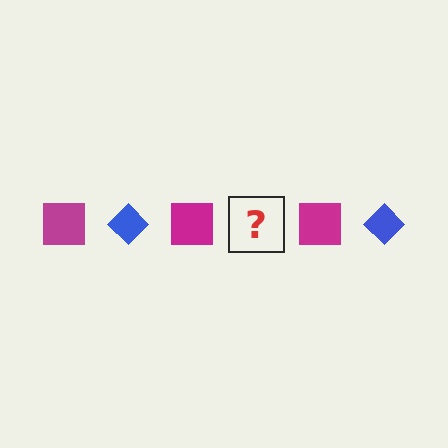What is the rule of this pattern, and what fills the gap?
The rule is that the pattern alternates between magenta square and blue diamond. The gap should be filled with a blue diamond.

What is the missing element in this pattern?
The missing element is a blue diamond.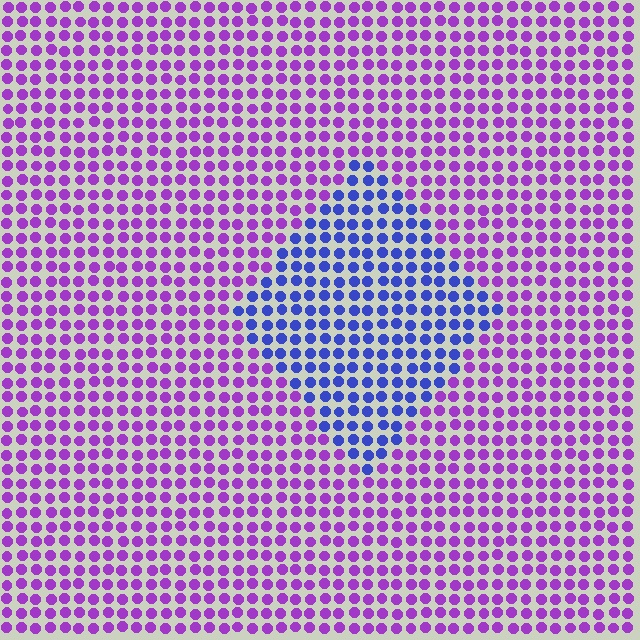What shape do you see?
I see a diamond.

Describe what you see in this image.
The image is filled with small purple elements in a uniform arrangement. A diamond-shaped region is visible where the elements are tinted to a slightly different hue, forming a subtle color boundary.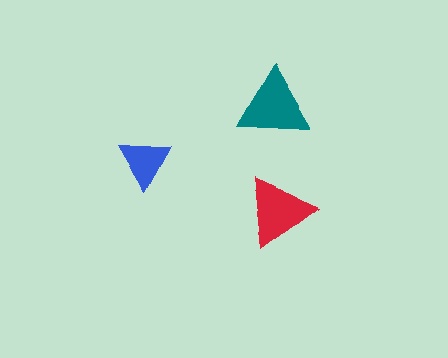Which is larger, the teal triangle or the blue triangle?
The teal one.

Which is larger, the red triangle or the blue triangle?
The red one.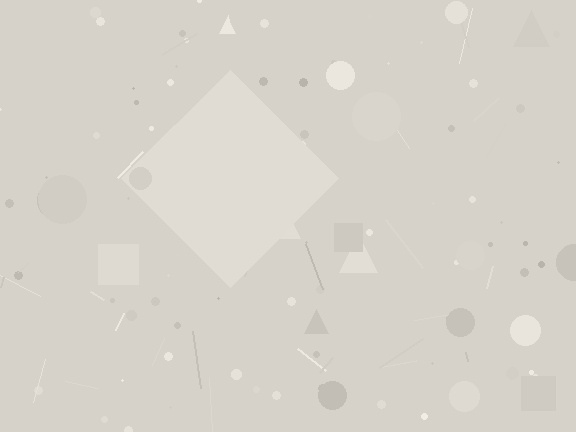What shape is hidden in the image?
A diamond is hidden in the image.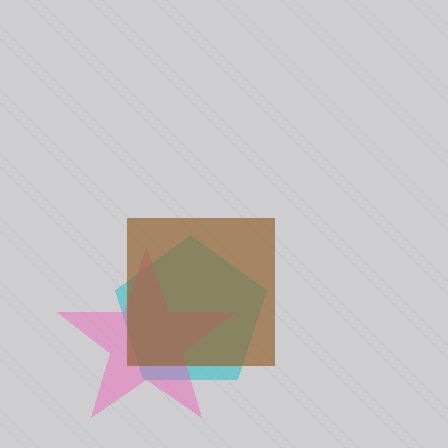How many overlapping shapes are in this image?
There are 3 overlapping shapes in the image.